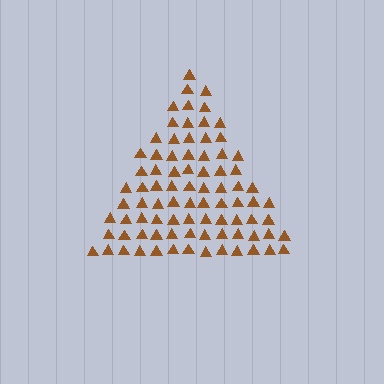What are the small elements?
The small elements are triangles.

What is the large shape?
The large shape is a triangle.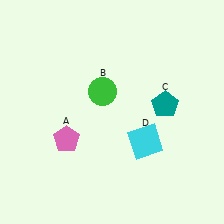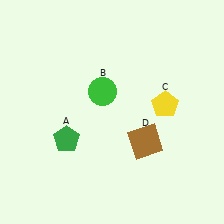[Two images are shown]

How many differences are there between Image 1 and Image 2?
There are 3 differences between the two images.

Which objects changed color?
A changed from pink to green. C changed from teal to yellow. D changed from cyan to brown.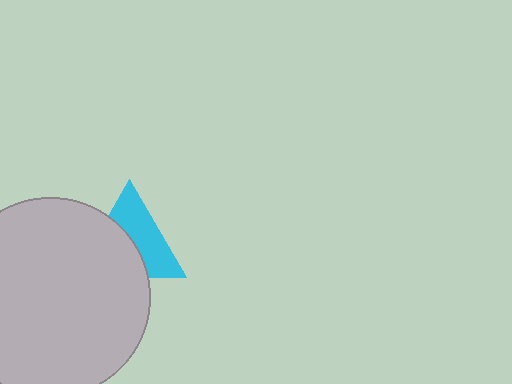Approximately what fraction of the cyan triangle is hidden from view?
Roughly 48% of the cyan triangle is hidden behind the light gray circle.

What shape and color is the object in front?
The object in front is a light gray circle.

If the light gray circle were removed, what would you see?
You would see the complete cyan triangle.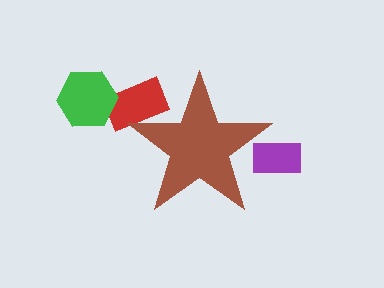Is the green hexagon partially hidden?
No, the green hexagon is fully visible.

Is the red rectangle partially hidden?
Yes, the red rectangle is partially hidden behind the brown star.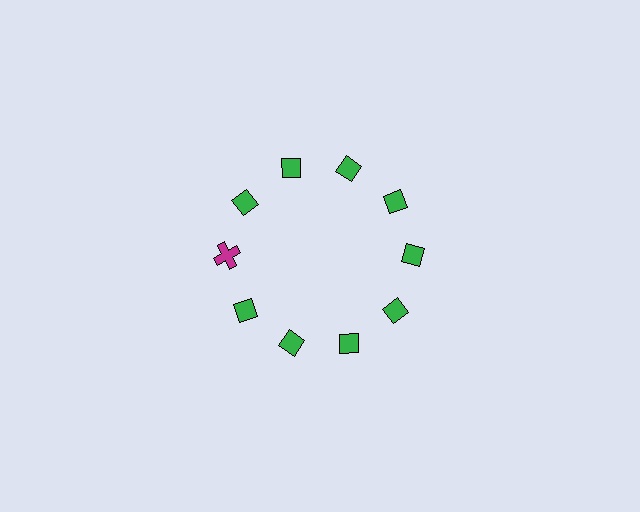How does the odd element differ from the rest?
It differs in both color (magenta instead of green) and shape (cross instead of diamond).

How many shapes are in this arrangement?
There are 10 shapes arranged in a ring pattern.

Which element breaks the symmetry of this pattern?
The magenta cross at roughly the 9 o'clock position breaks the symmetry. All other shapes are green diamonds.